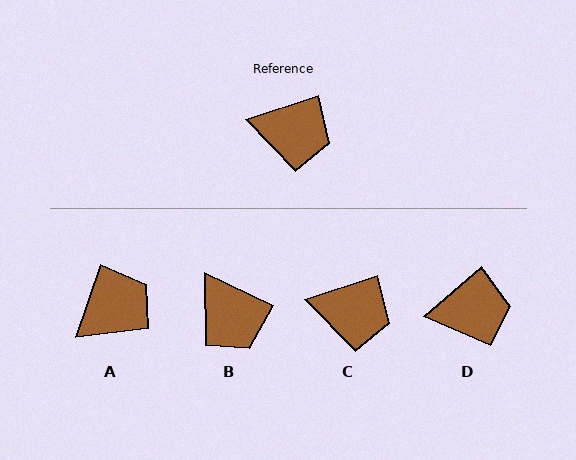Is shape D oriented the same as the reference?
No, it is off by about 23 degrees.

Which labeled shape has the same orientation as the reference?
C.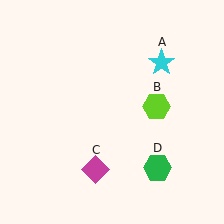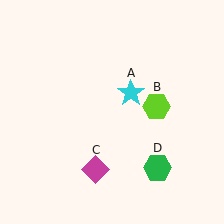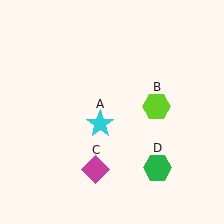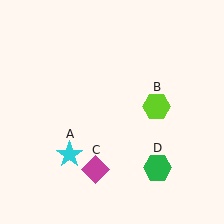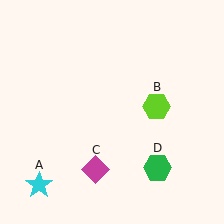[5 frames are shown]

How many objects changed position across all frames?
1 object changed position: cyan star (object A).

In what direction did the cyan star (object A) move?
The cyan star (object A) moved down and to the left.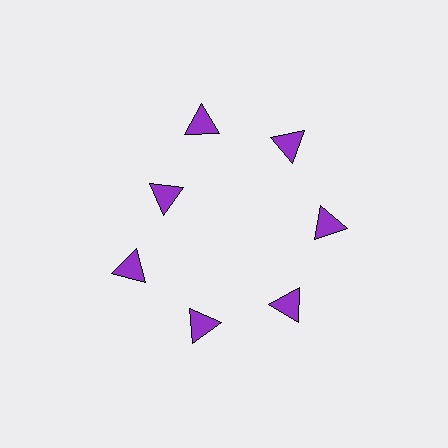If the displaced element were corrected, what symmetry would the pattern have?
It would have 7-fold rotational symmetry — the pattern would map onto itself every 51 degrees.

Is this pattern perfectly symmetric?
No. The 7 purple triangles are arranged in a ring, but one element near the 10 o'clock position is pulled inward toward the center, breaking the 7-fold rotational symmetry.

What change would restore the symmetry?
The symmetry would be restored by moving it outward, back onto the ring so that all 7 triangles sit at equal angles and equal distance from the center.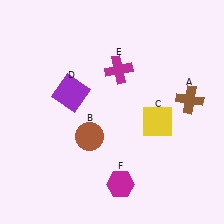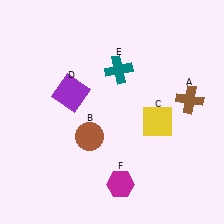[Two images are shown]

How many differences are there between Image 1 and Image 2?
There is 1 difference between the two images.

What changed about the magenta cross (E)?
In Image 1, E is magenta. In Image 2, it changed to teal.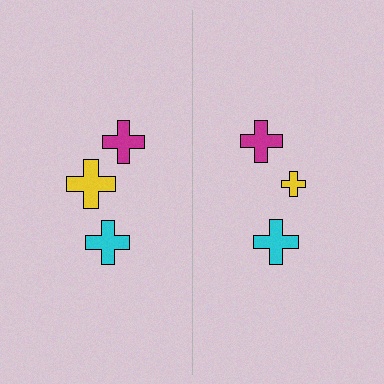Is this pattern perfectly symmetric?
No, the pattern is not perfectly symmetric. The yellow cross on the right side has a different size than its mirror counterpart.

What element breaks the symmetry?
The yellow cross on the right side has a different size than its mirror counterpart.